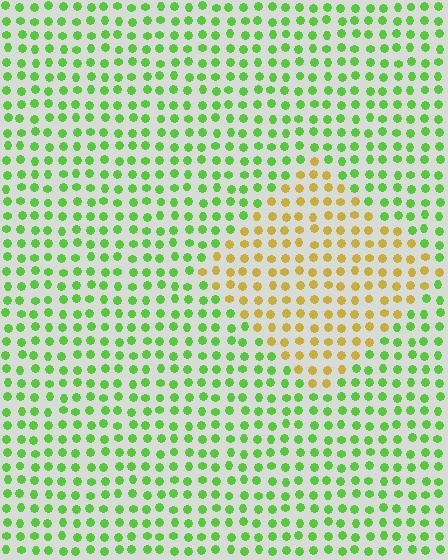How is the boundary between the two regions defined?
The boundary is defined purely by a slight shift in hue (about 61 degrees). Spacing, size, and orientation are identical on both sides.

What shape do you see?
I see a diamond.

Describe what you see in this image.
The image is filled with small lime elements in a uniform arrangement. A diamond-shaped region is visible where the elements are tinted to a slightly different hue, forming a subtle color boundary.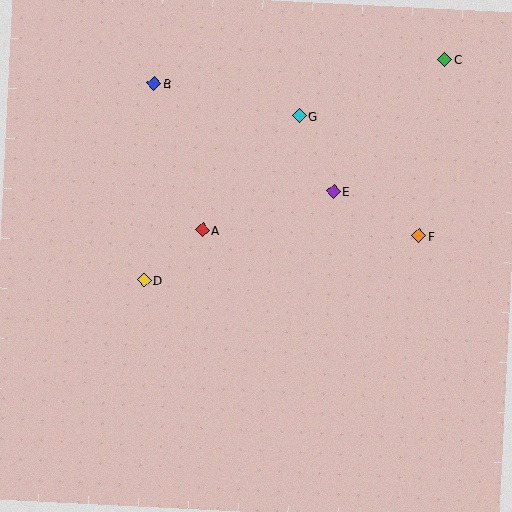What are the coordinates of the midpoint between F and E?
The midpoint between F and E is at (376, 214).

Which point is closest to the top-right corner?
Point C is closest to the top-right corner.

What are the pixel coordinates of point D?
Point D is at (144, 280).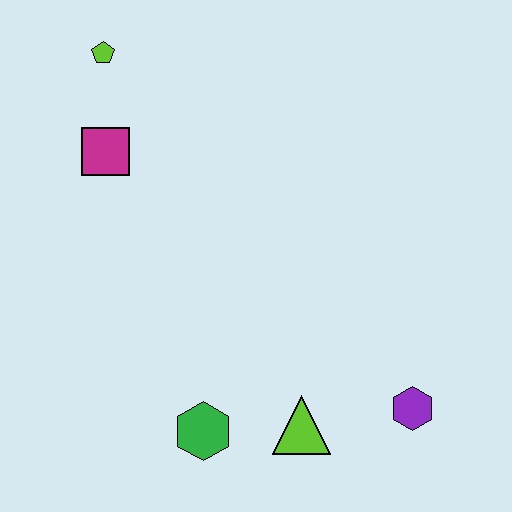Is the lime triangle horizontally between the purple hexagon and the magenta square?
Yes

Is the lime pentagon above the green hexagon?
Yes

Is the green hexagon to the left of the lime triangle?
Yes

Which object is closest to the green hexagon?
The lime triangle is closest to the green hexagon.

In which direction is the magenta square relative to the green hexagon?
The magenta square is above the green hexagon.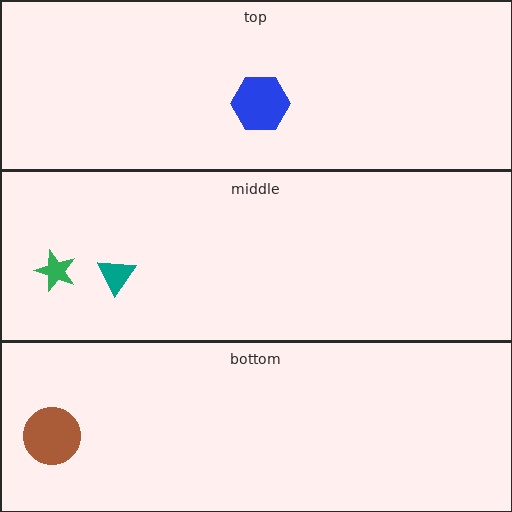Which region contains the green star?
The middle region.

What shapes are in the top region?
The blue hexagon.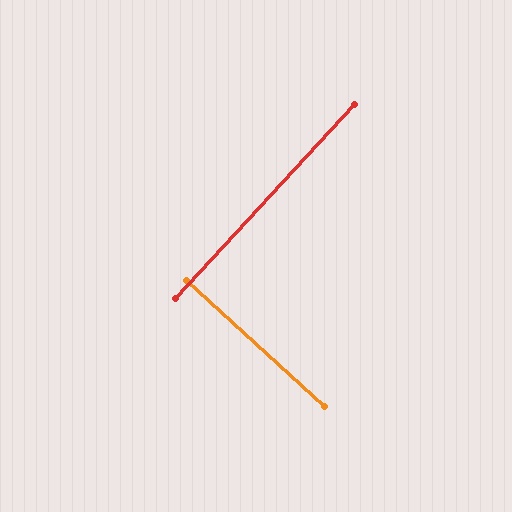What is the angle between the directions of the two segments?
Approximately 90 degrees.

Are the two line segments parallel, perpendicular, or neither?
Perpendicular — they meet at approximately 90°.